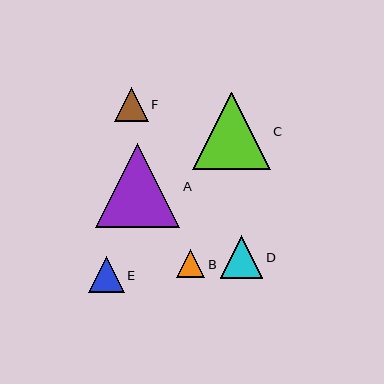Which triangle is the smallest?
Triangle B is the smallest with a size of approximately 28 pixels.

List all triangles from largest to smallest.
From largest to smallest: A, C, D, E, F, B.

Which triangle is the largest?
Triangle A is the largest with a size of approximately 84 pixels.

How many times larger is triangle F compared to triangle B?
Triangle F is approximately 1.2 times the size of triangle B.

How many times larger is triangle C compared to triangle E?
Triangle C is approximately 2.2 times the size of triangle E.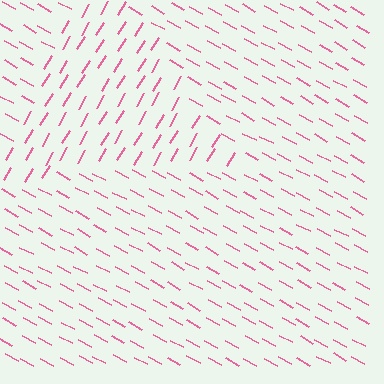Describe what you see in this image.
The image is filled with small pink line segments. A triangle region in the image has lines oriented differently from the surrounding lines, creating a visible texture boundary.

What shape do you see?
I see a triangle.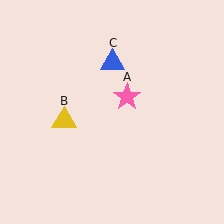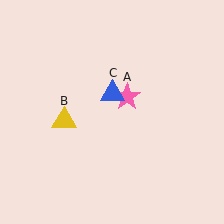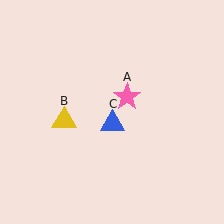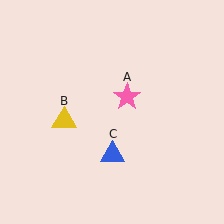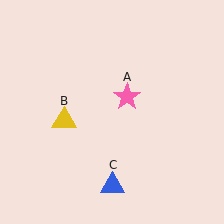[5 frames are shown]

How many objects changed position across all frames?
1 object changed position: blue triangle (object C).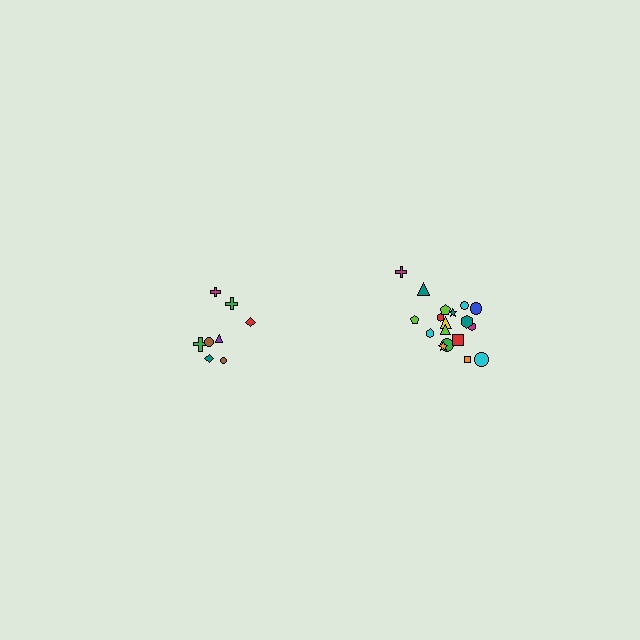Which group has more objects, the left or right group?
The right group.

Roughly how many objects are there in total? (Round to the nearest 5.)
Roughly 25 objects in total.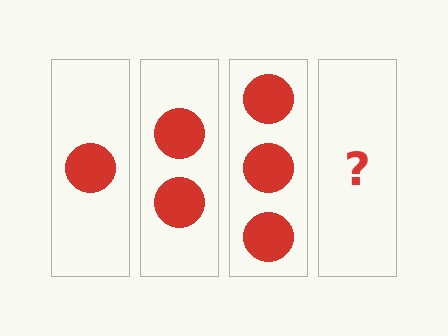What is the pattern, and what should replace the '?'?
The pattern is that each step adds one more circle. The '?' should be 4 circles.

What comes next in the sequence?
The next element should be 4 circles.